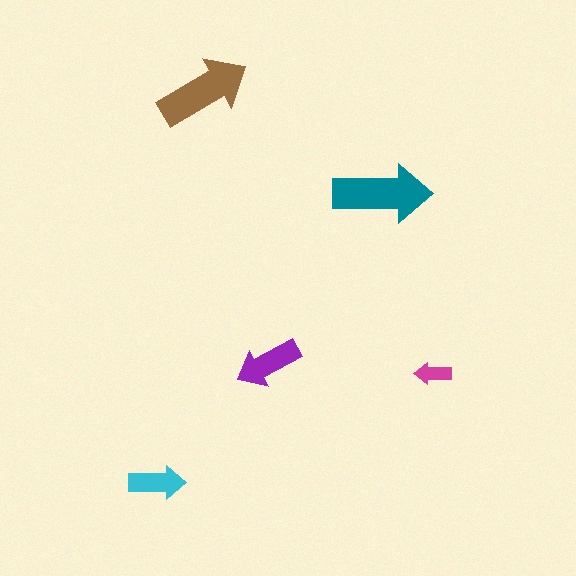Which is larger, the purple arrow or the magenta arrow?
The purple one.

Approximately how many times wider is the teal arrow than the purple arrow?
About 1.5 times wider.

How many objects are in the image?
There are 5 objects in the image.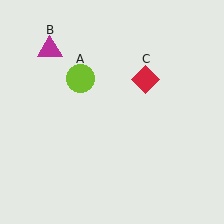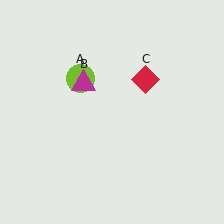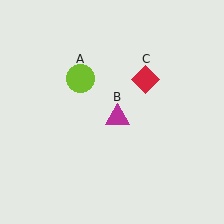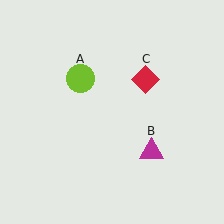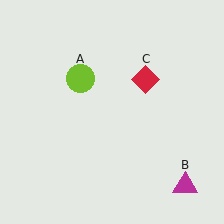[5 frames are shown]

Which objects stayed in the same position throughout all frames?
Lime circle (object A) and red diamond (object C) remained stationary.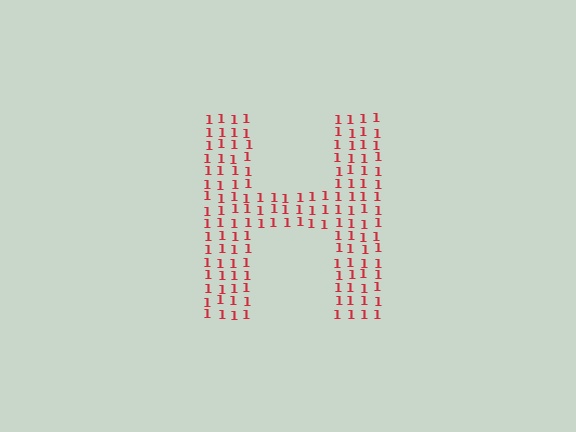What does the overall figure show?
The overall figure shows the letter H.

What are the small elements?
The small elements are digit 1's.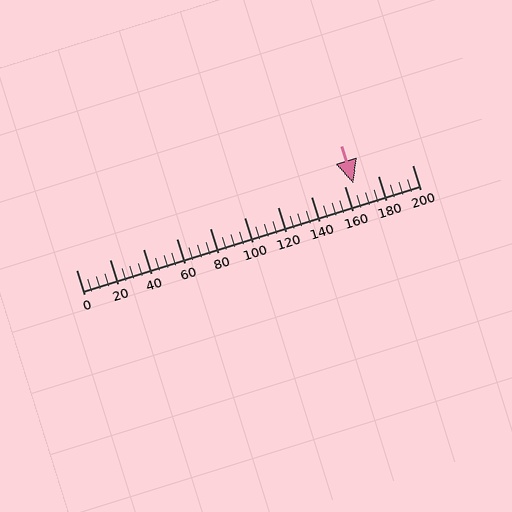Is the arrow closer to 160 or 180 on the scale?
The arrow is closer to 160.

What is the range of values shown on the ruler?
The ruler shows values from 0 to 200.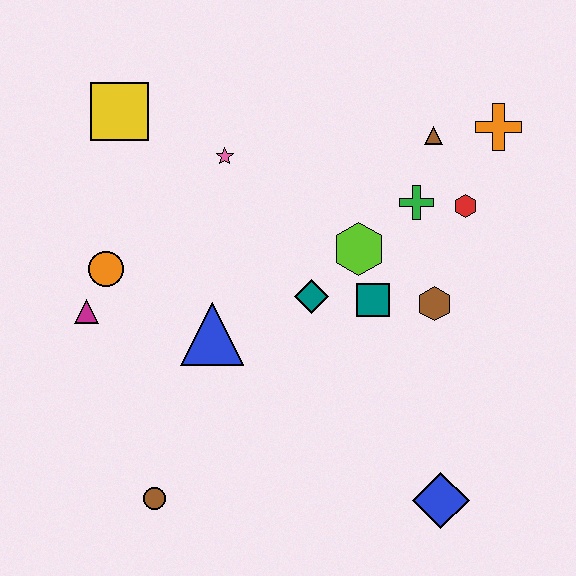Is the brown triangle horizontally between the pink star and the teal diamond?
No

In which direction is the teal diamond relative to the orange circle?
The teal diamond is to the right of the orange circle.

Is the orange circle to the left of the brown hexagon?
Yes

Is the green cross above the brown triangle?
No